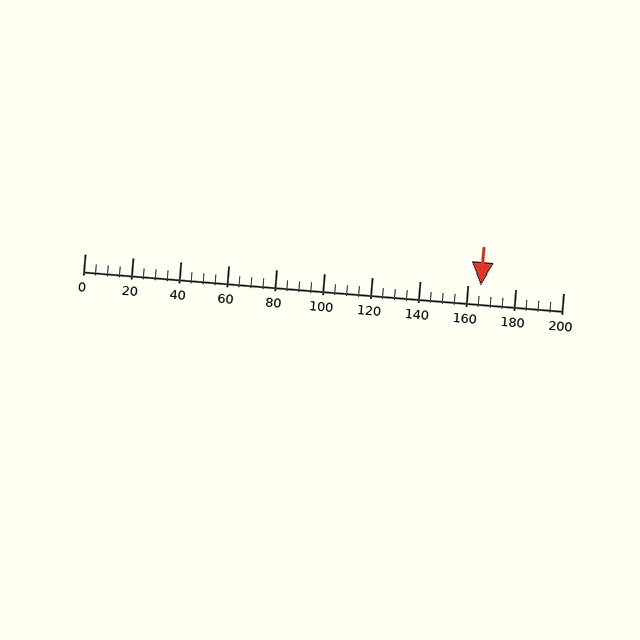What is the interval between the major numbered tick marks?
The major tick marks are spaced 20 units apart.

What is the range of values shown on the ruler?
The ruler shows values from 0 to 200.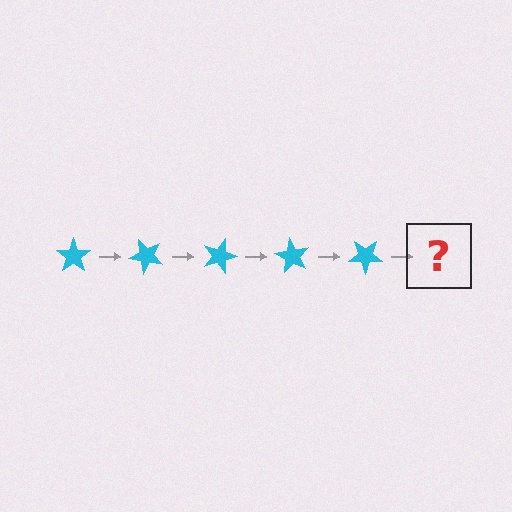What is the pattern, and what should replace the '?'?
The pattern is that the star rotates 45 degrees each step. The '?' should be a cyan star rotated 225 degrees.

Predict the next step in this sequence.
The next step is a cyan star rotated 225 degrees.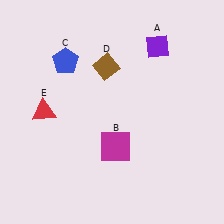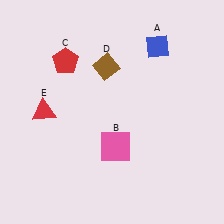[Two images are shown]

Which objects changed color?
A changed from purple to blue. B changed from magenta to pink. C changed from blue to red.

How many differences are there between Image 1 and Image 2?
There are 3 differences between the two images.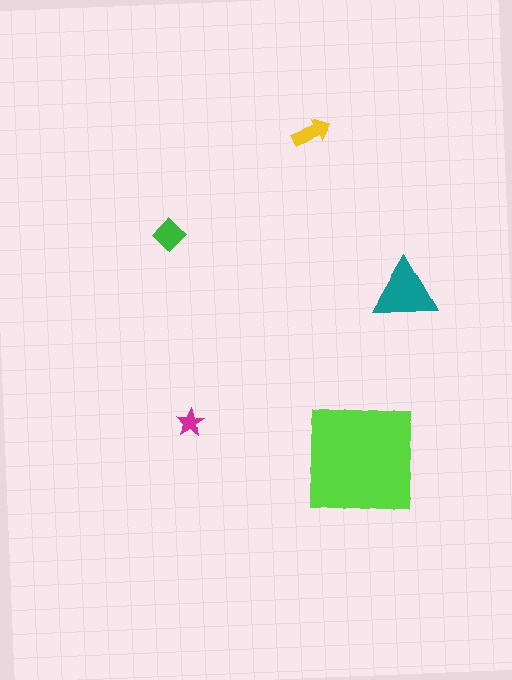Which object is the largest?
The lime square.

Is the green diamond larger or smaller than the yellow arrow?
Larger.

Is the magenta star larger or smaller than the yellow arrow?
Smaller.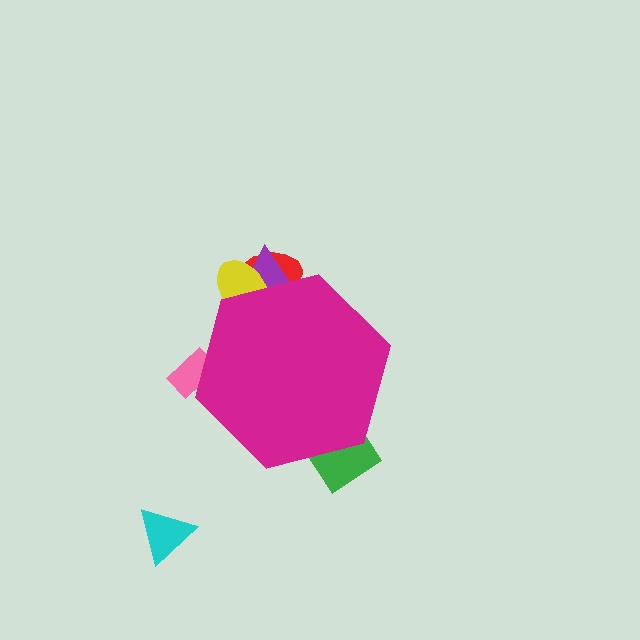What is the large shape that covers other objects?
A magenta hexagon.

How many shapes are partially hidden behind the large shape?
5 shapes are partially hidden.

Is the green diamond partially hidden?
Yes, the green diamond is partially hidden behind the magenta hexagon.